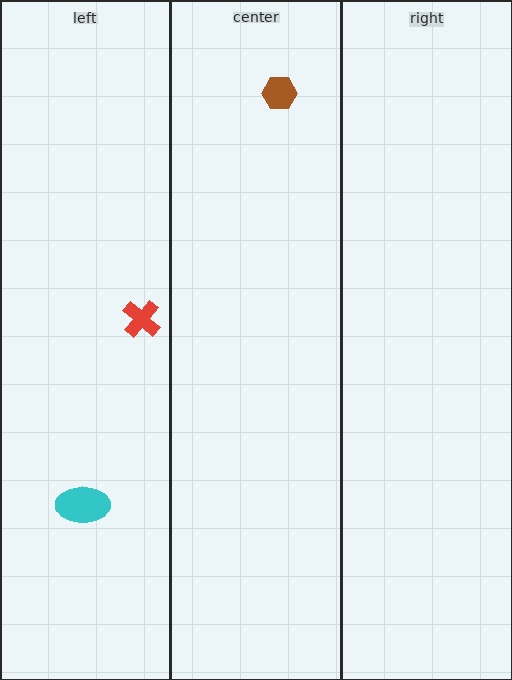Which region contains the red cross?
The left region.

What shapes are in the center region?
The brown hexagon.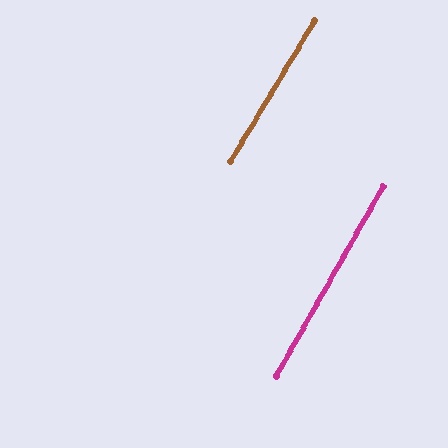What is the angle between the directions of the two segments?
Approximately 2 degrees.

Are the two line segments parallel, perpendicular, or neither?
Parallel — their directions differ by only 1.7°.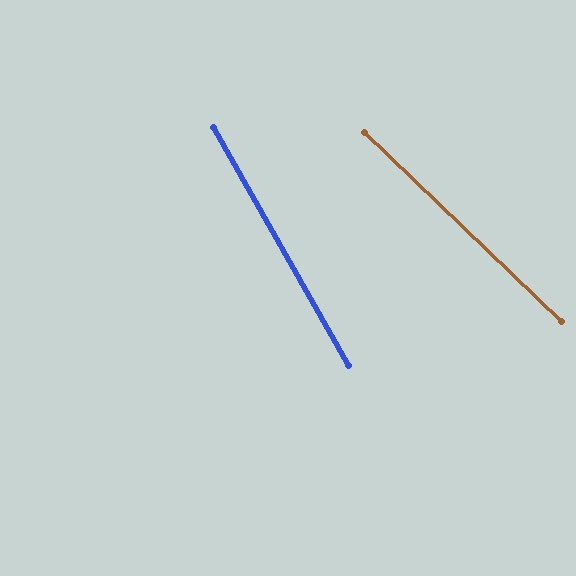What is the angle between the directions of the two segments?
Approximately 17 degrees.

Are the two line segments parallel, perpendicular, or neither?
Neither parallel nor perpendicular — they differ by about 17°.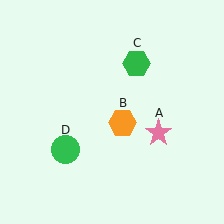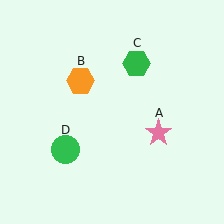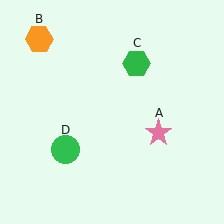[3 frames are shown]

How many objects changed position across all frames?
1 object changed position: orange hexagon (object B).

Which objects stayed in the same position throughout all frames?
Pink star (object A) and green hexagon (object C) and green circle (object D) remained stationary.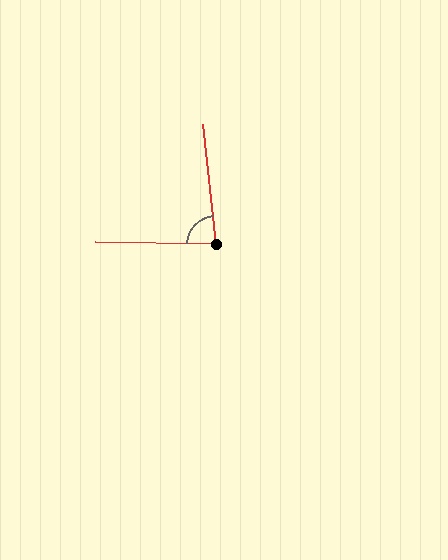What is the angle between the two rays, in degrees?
Approximately 83 degrees.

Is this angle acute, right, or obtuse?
It is acute.